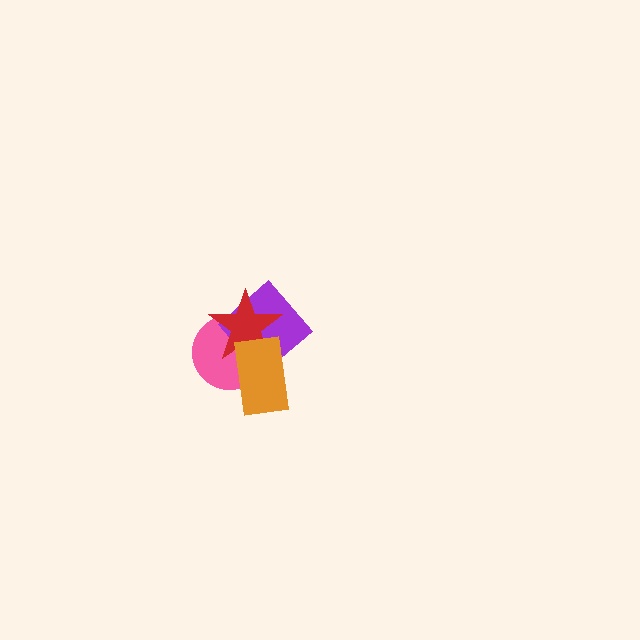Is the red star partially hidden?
Yes, it is partially covered by another shape.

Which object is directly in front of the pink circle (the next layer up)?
The purple diamond is directly in front of the pink circle.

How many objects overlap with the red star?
3 objects overlap with the red star.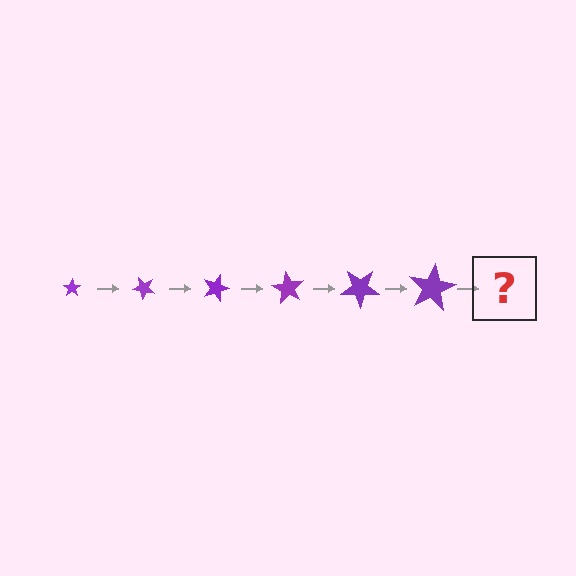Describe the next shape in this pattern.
It should be a star, larger than the previous one and rotated 270 degrees from the start.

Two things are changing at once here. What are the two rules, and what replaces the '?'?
The two rules are that the star grows larger each step and it rotates 45 degrees each step. The '?' should be a star, larger than the previous one and rotated 270 degrees from the start.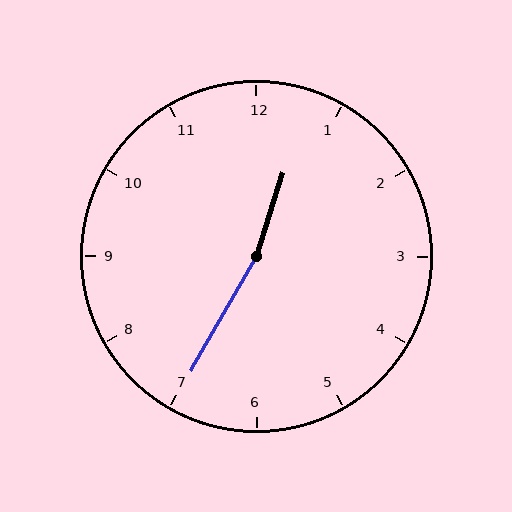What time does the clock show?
12:35.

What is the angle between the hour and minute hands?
Approximately 168 degrees.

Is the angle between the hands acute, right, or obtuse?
It is obtuse.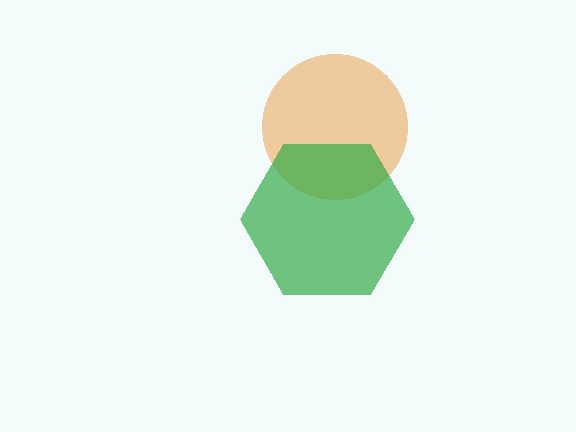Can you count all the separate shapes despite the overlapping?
Yes, there are 2 separate shapes.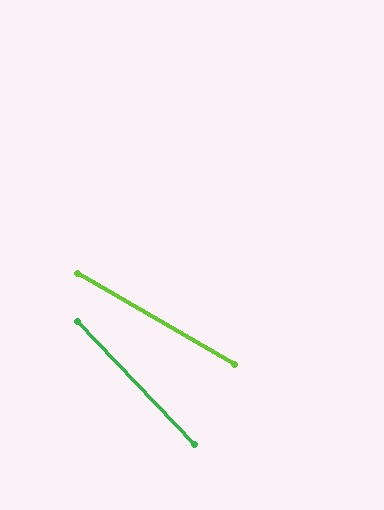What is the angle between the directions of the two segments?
Approximately 16 degrees.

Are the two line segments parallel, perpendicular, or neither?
Neither parallel nor perpendicular — they differ by about 16°.